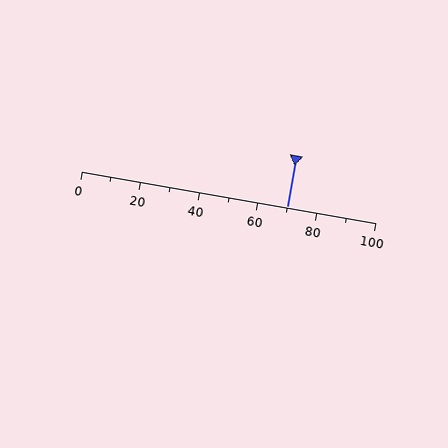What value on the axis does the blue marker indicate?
The marker indicates approximately 70.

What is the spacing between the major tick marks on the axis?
The major ticks are spaced 20 apart.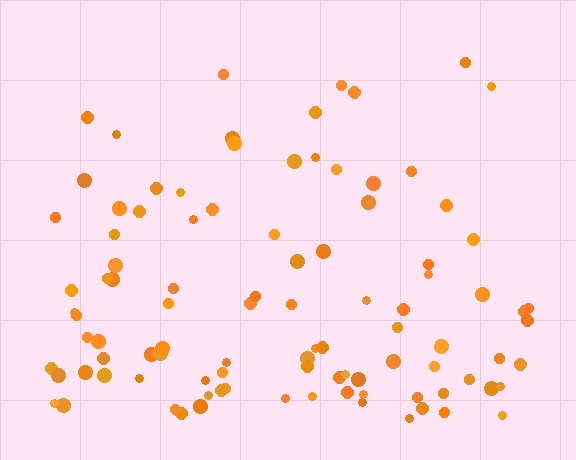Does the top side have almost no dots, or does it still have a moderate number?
Still a moderate number, just noticeably fewer than the bottom.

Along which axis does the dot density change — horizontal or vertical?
Vertical.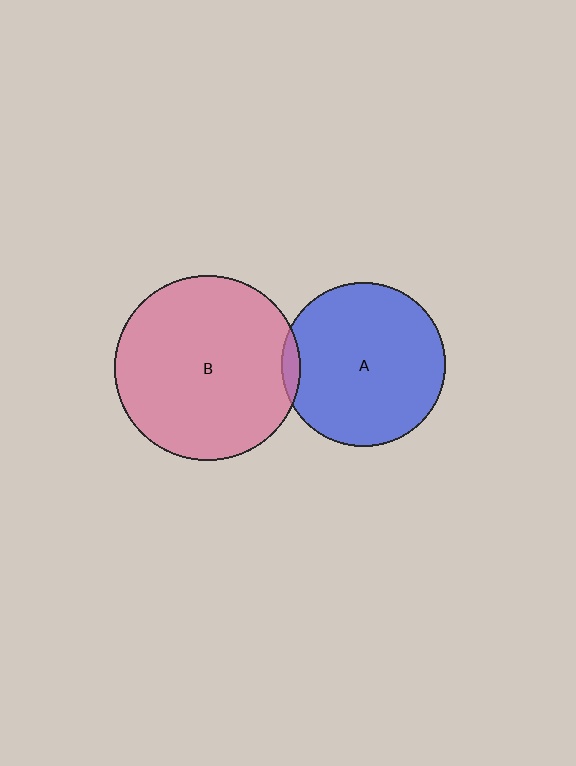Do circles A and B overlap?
Yes.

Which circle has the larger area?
Circle B (pink).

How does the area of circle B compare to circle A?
Approximately 1.3 times.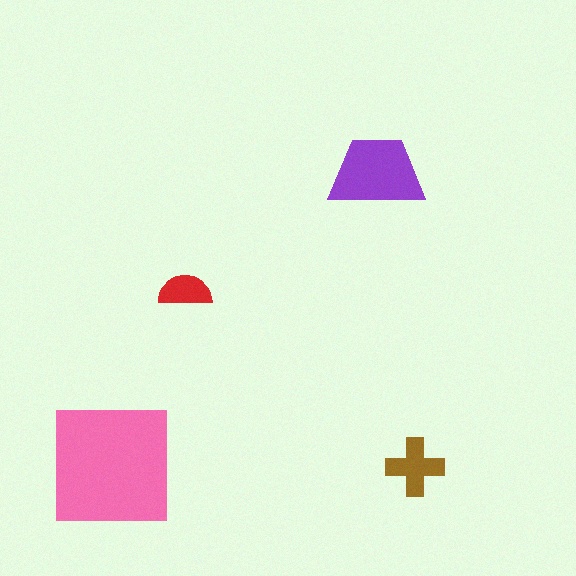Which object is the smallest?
The red semicircle.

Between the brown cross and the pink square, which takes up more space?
The pink square.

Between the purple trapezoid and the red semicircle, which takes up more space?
The purple trapezoid.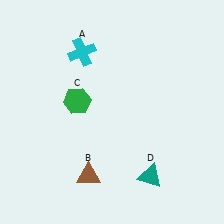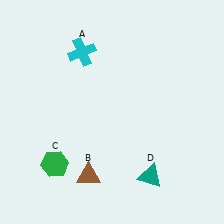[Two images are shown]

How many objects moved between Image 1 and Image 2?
1 object moved between the two images.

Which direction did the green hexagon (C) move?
The green hexagon (C) moved down.